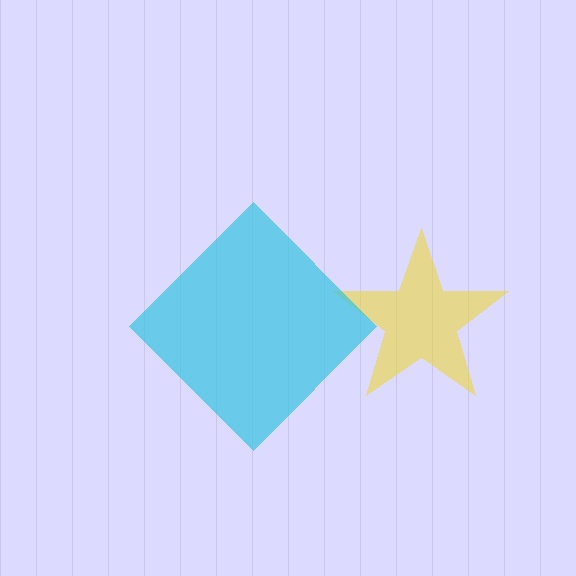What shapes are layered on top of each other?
The layered shapes are: a yellow star, a cyan diamond.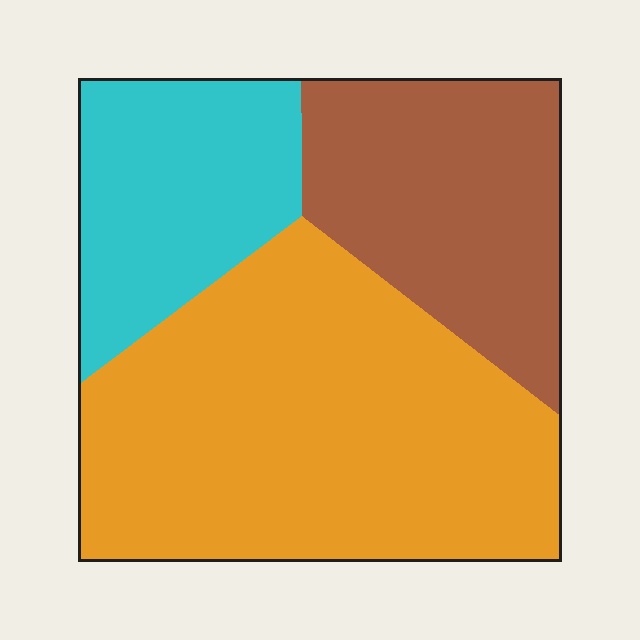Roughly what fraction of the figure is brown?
Brown covers around 25% of the figure.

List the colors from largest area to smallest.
From largest to smallest: orange, brown, cyan.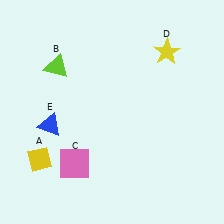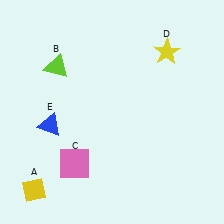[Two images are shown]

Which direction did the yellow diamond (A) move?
The yellow diamond (A) moved down.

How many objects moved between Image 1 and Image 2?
1 object moved between the two images.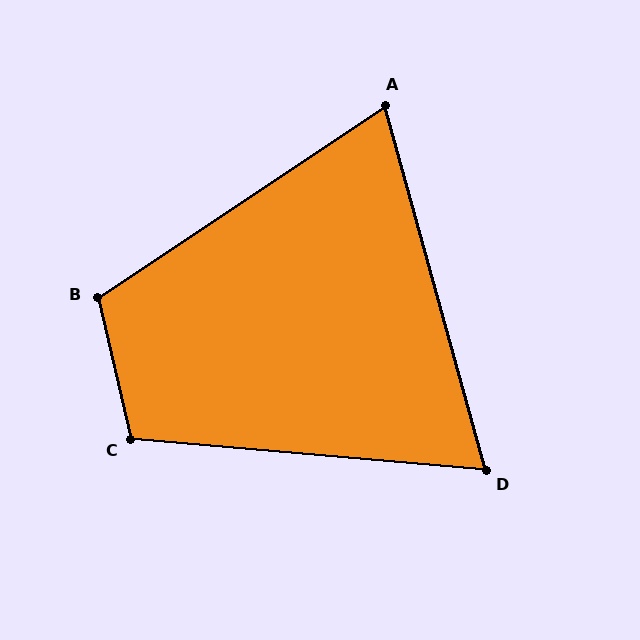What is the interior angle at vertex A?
Approximately 72 degrees (acute).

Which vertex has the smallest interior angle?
D, at approximately 70 degrees.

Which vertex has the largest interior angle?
B, at approximately 110 degrees.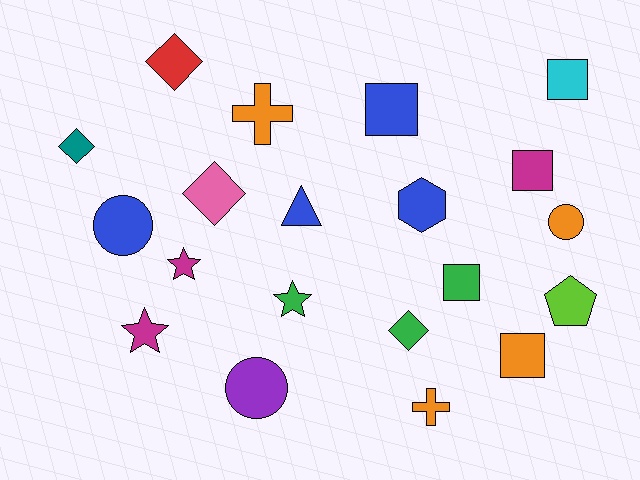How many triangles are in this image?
There is 1 triangle.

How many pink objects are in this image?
There is 1 pink object.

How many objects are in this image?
There are 20 objects.